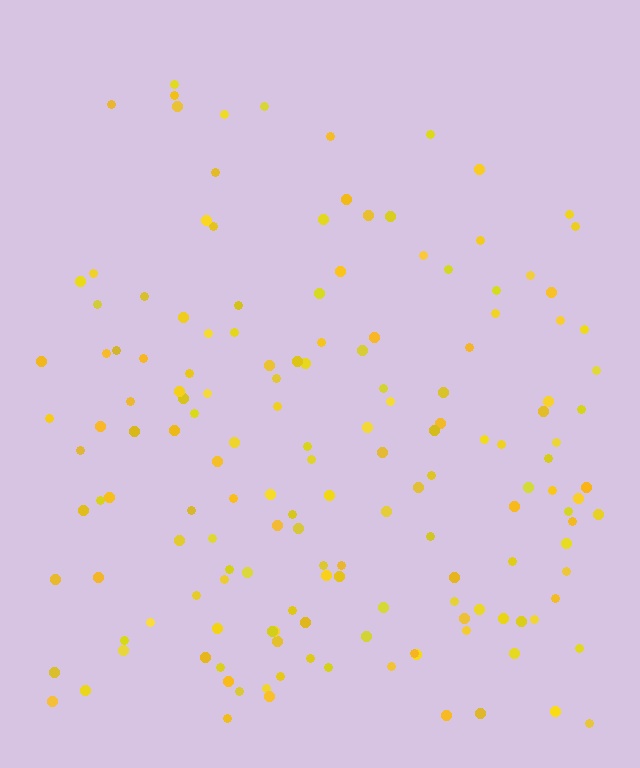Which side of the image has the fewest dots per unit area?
The top.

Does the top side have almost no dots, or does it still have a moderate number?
Still a moderate number, just noticeably fewer than the bottom.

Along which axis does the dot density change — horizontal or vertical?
Vertical.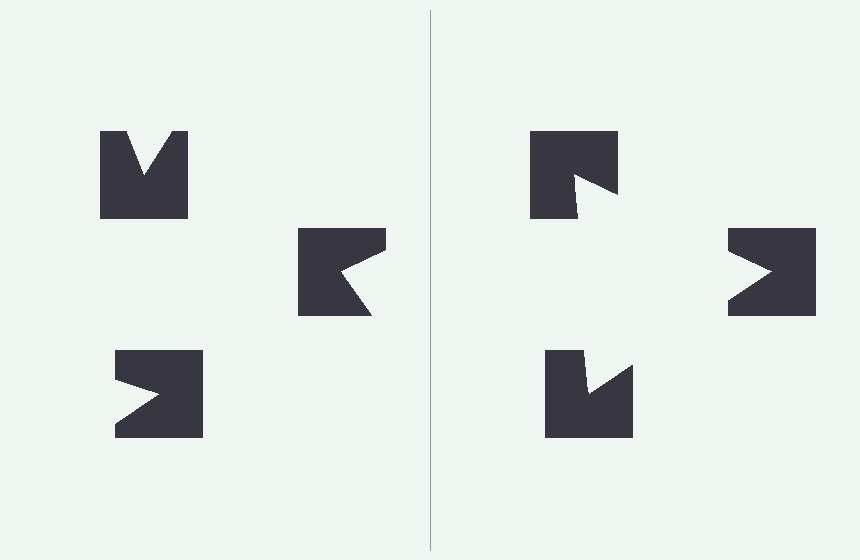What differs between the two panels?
The notched squares are positioned identically on both sides; only the wedge orientations differ. On the right they align to a triangle; on the left they are misaligned.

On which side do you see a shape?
An illusory triangle appears on the right side. On the left side the wedge cuts are rotated, so no coherent shape forms.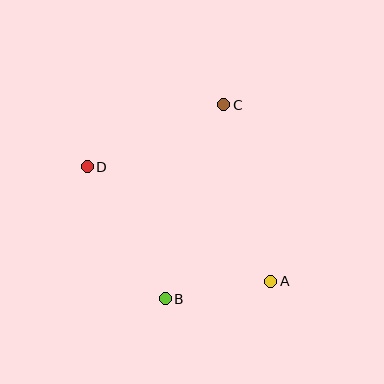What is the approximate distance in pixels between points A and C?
The distance between A and C is approximately 183 pixels.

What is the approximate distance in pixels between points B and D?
The distance between B and D is approximately 153 pixels.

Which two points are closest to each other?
Points A and B are closest to each other.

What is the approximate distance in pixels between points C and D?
The distance between C and D is approximately 150 pixels.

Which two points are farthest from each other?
Points A and D are farthest from each other.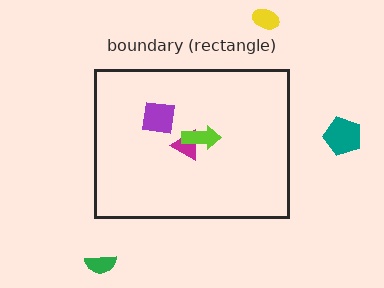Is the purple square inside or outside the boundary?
Inside.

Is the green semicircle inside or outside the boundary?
Outside.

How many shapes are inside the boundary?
3 inside, 3 outside.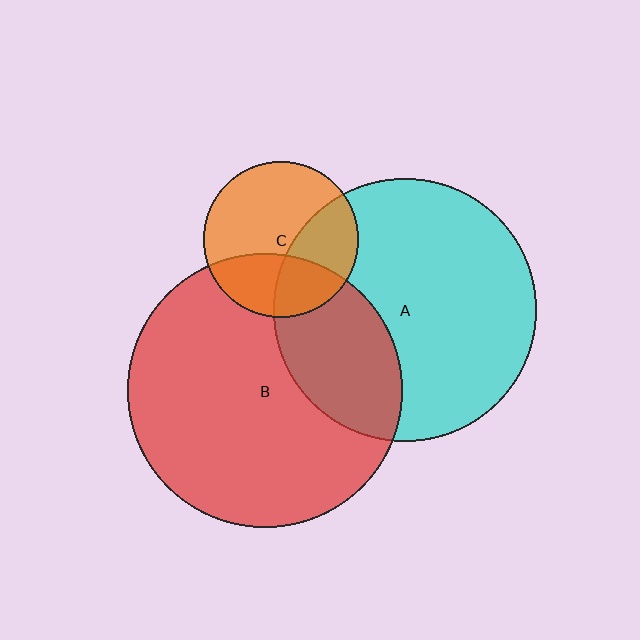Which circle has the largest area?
Circle B (red).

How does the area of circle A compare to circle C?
Approximately 2.9 times.